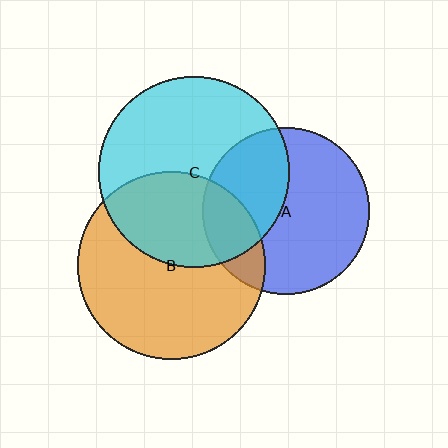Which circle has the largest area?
Circle C (cyan).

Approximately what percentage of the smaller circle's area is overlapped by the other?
Approximately 20%.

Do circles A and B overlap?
Yes.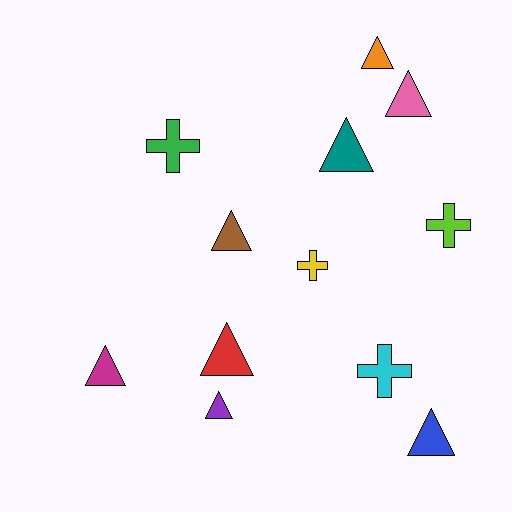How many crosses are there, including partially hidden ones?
There are 4 crosses.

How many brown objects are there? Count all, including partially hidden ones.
There is 1 brown object.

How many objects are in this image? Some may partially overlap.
There are 12 objects.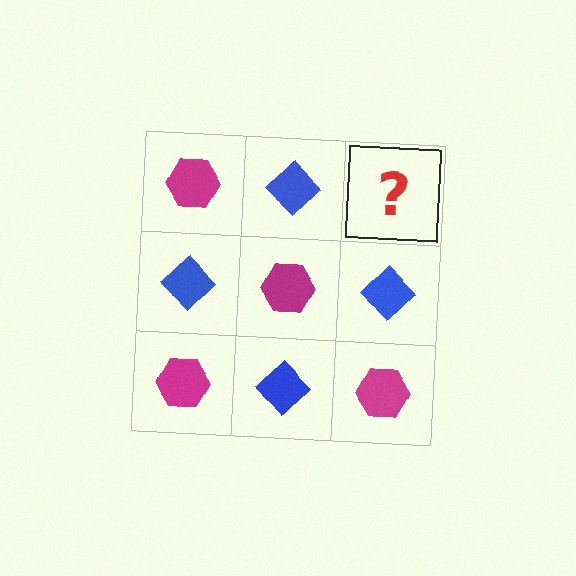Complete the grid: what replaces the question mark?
The question mark should be replaced with a magenta hexagon.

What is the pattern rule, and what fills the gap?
The rule is that it alternates magenta hexagon and blue diamond in a checkerboard pattern. The gap should be filled with a magenta hexagon.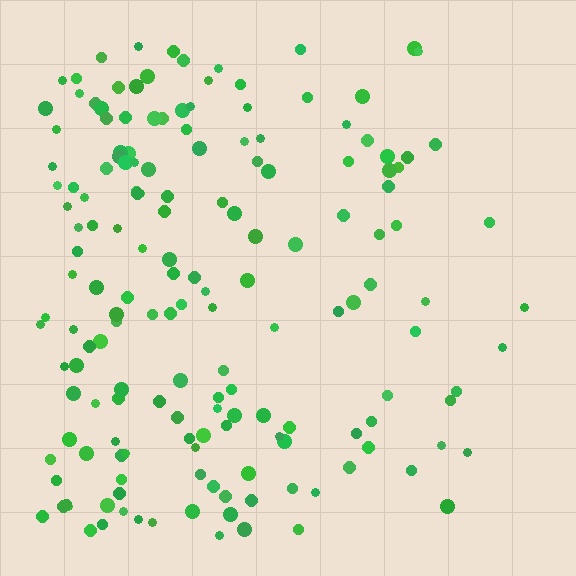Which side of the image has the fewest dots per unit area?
The right.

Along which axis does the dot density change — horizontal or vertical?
Horizontal.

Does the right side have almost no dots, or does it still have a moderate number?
Still a moderate number, just noticeably fewer than the left.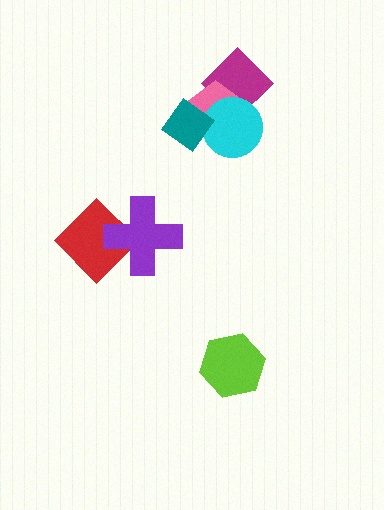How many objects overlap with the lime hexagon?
0 objects overlap with the lime hexagon.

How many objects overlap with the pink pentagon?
3 objects overlap with the pink pentagon.